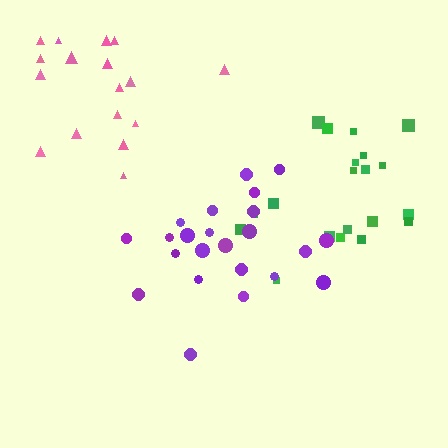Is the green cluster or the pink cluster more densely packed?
Green.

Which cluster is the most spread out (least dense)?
Pink.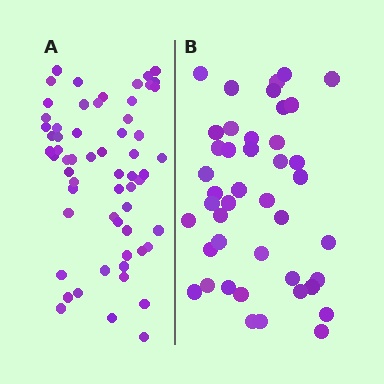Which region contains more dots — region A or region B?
Region A (the left region) has more dots.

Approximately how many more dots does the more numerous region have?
Region A has approximately 15 more dots than region B.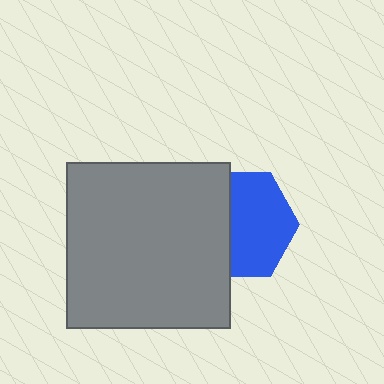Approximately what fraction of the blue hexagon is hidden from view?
Roughly 40% of the blue hexagon is hidden behind the gray rectangle.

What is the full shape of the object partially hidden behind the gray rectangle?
The partially hidden object is a blue hexagon.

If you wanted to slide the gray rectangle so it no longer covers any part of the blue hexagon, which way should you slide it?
Slide it left — that is the most direct way to separate the two shapes.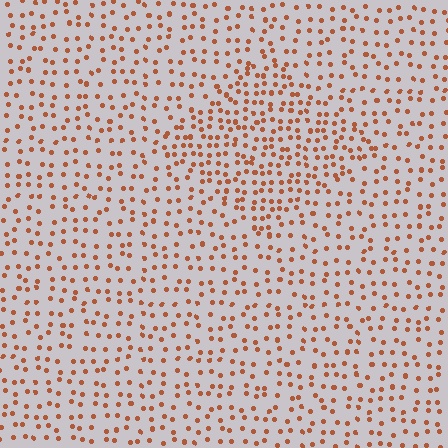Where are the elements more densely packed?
The elements are more densely packed inside the diamond boundary.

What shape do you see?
I see a diamond.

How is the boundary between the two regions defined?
The boundary is defined by a change in element density (approximately 1.7x ratio). All elements are the same color, size, and shape.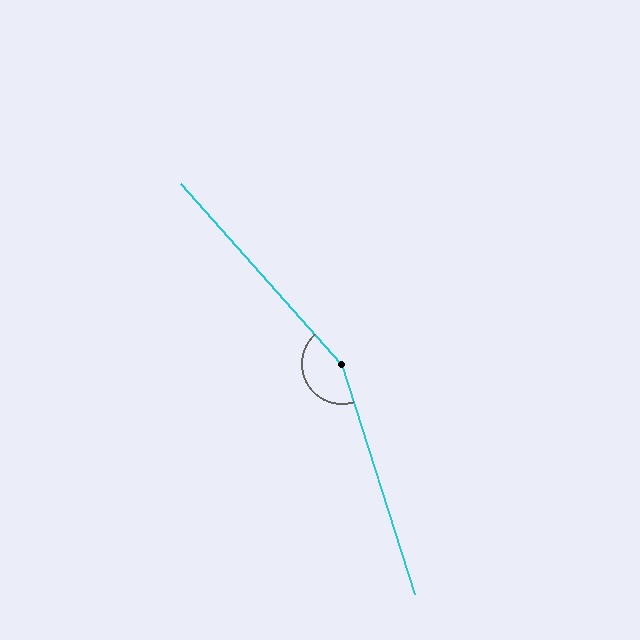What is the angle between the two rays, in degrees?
Approximately 156 degrees.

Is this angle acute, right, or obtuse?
It is obtuse.